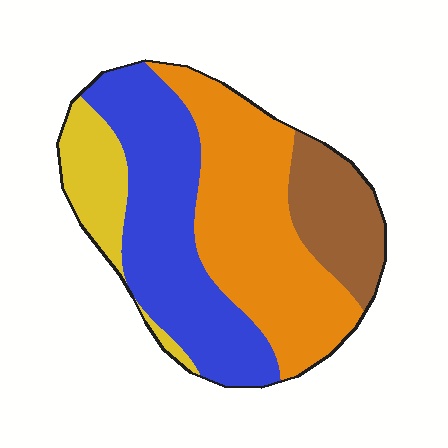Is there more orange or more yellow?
Orange.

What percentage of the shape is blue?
Blue covers 35% of the shape.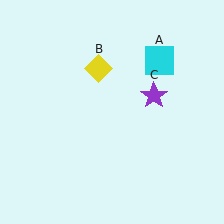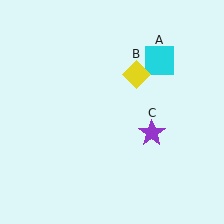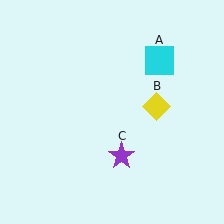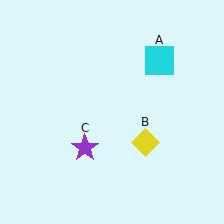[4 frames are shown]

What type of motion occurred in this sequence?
The yellow diamond (object B), purple star (object C) rotated clockwise around the center of the scene.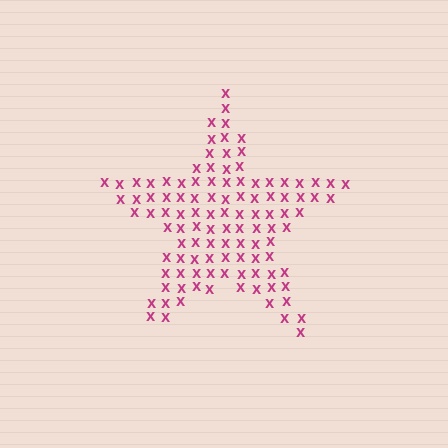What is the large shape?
The large shape is a star.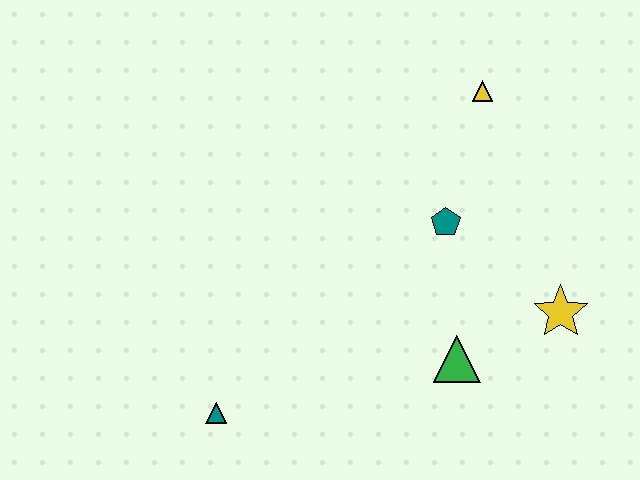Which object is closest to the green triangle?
The yellow star is closest to the green triangle.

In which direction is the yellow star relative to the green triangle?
The yellow star is to the right of the green triangle.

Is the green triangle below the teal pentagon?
Yes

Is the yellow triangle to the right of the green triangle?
Yes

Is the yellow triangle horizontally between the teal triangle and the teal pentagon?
No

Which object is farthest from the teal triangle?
The yellow triangle is farthest from the teal triangle.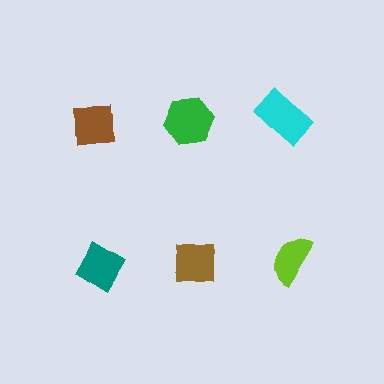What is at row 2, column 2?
A brown square.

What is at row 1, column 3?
A cyan rectangle.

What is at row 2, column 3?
A lime semicircle.